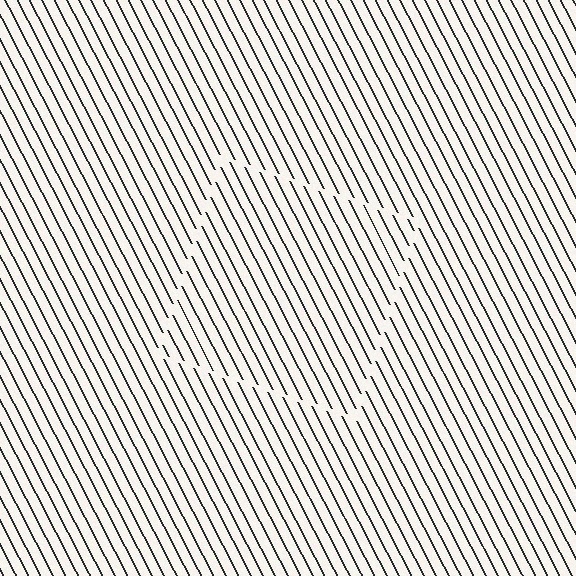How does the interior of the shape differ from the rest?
The interior of the shape contains the same grating, shifted by half a period — the contour is defined by the phase discontinuity where line-ends from the inner and outer gratings abut.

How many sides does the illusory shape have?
4 sides — the line-ends trace a square.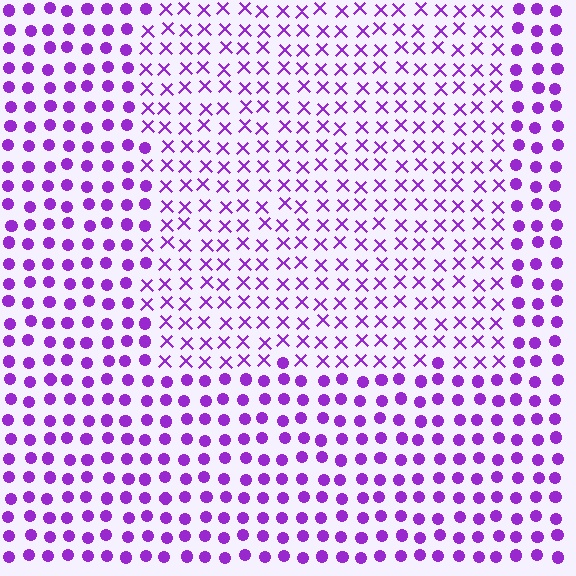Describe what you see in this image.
The image is filled with small purple elements arranged in a uniform grid. A rectangle-shaped region contains X marks, while the surrounding area contains circles. The boundary is defined purely by the change in element shape.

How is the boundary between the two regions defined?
The boundary is defined by a change in element shape: X marks inside vs. circles outside. All elements share the same color and spacing.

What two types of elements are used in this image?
The image uses X marks inside the rectangle region and circles outside it.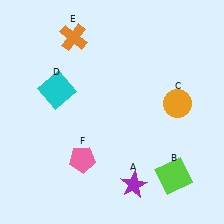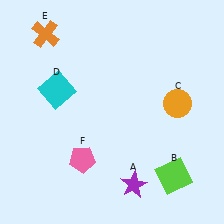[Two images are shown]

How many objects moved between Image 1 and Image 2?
1 object moved between the two images.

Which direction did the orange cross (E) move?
The orange cross (E) moved left.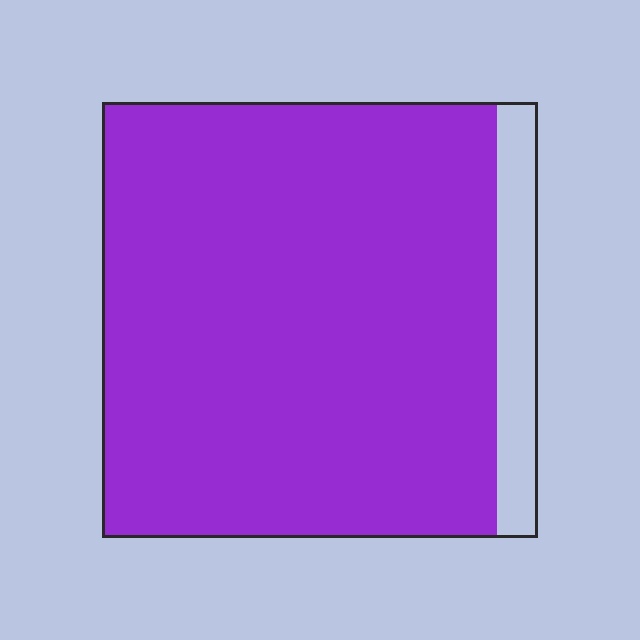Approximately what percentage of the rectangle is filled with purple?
Approximately 90%.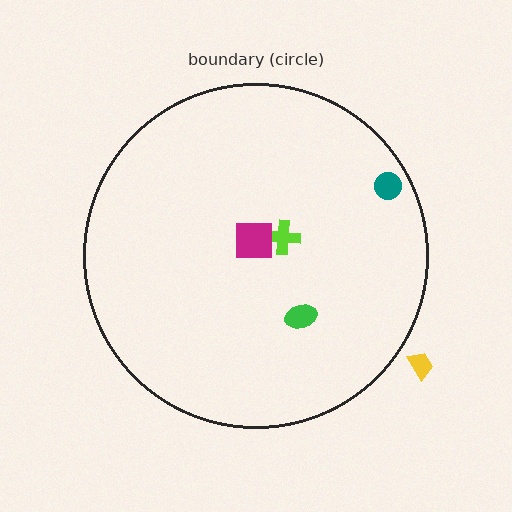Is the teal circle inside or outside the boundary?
Inside.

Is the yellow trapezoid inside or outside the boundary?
Outside.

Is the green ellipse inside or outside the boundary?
Inside.